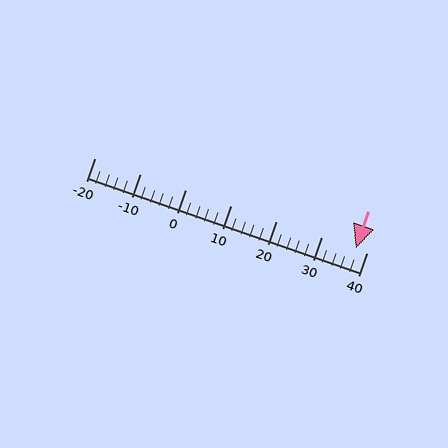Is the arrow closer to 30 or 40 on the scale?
The arrow is closer to 40.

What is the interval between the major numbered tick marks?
The major tick marks are spaced 10 units apart.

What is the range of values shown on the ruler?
The ruler shows values from -20 to 40.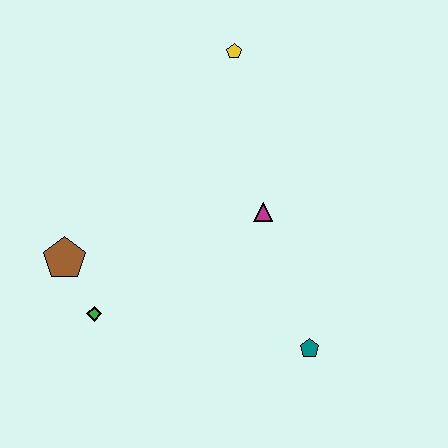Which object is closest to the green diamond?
The brown pentagon is closest to the green diamond.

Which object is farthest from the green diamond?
The yellow pentagon is farthest from the green diamond.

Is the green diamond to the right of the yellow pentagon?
No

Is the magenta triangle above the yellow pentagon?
No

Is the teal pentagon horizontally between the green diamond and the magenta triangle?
No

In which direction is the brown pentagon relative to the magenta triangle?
The brown pentagon is to the left of the magenta triangle.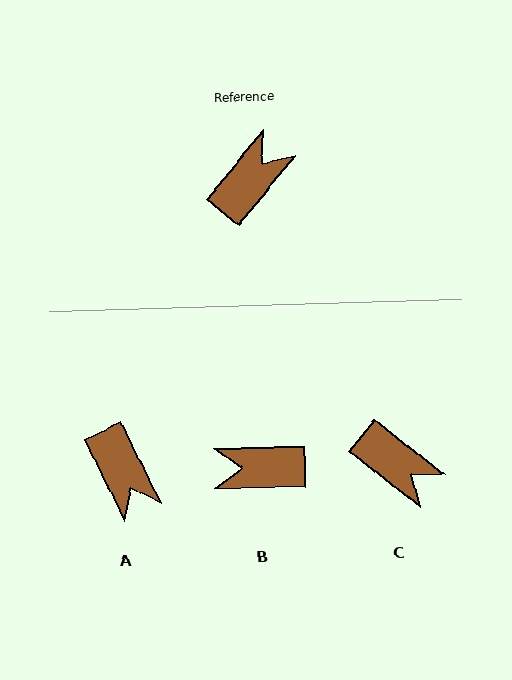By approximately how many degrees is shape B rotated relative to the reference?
Approximately 130 degrees counter-clockwise.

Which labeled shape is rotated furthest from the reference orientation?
B, about 130 degrees away.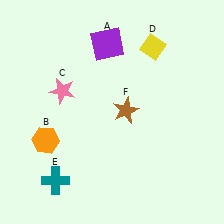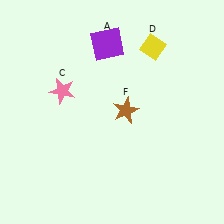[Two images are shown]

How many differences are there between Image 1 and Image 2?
There are 2 differences between the two images.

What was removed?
The teal cross (E), the orange hexagon (B) were removed in Image 2.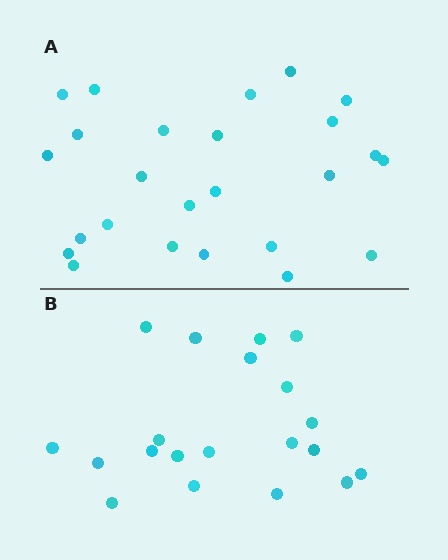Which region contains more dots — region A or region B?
Region A (the top region) has more dots.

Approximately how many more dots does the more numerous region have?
Region A has about 5 more dots than region B.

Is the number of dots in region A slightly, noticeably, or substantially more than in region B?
Region A has noticeably more, but not dramatically so. The ratio is roughly 1.2 to 1.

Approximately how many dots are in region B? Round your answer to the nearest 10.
About 20 dots.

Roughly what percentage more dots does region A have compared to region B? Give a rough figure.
About 25% more.